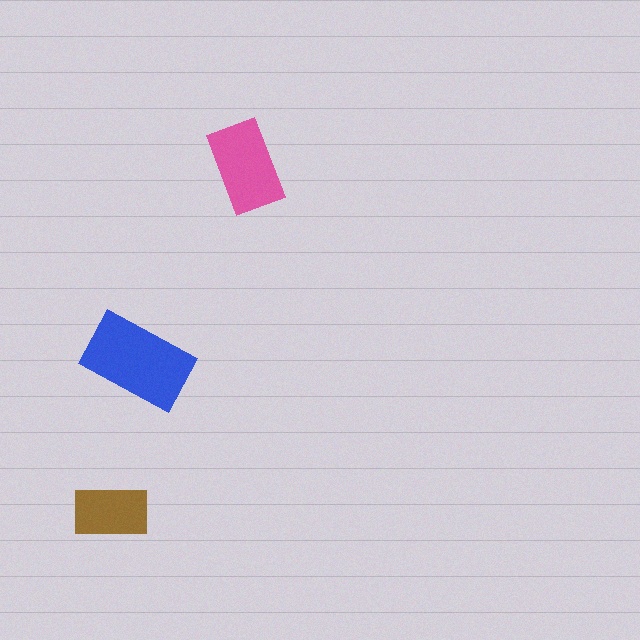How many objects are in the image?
There are 3 objects in the image.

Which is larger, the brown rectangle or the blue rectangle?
The blue one.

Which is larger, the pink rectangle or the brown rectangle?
The pink one.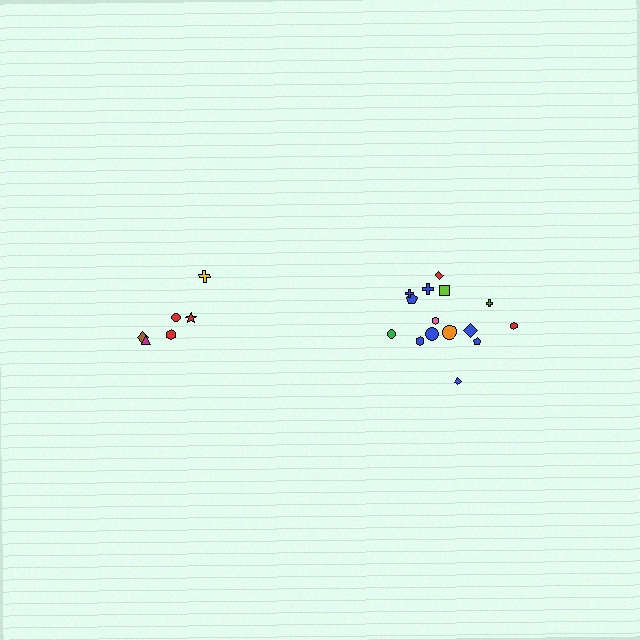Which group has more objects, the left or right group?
The right group.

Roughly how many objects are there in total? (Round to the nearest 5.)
Roughly 20 objects in total.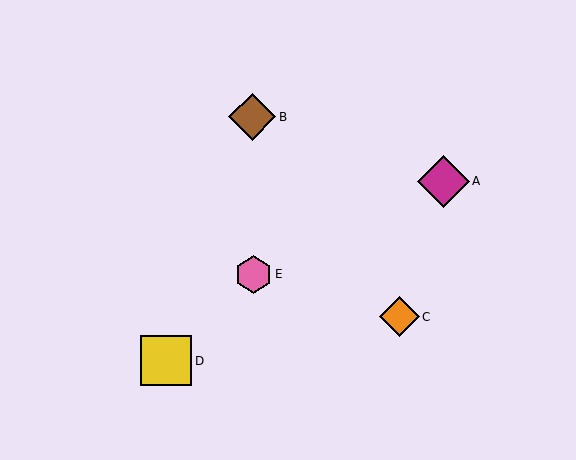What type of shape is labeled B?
Shape B is a brown diamond.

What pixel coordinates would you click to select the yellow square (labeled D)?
Click at (166, 361) to select the yellow square D.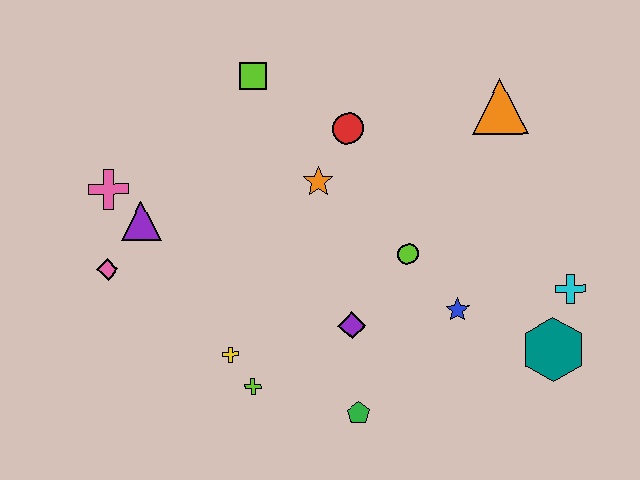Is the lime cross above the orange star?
No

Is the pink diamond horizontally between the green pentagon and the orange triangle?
No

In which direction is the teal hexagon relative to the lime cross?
The teal hexagon is to the right of the lime cross.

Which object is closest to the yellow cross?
The lime cross is closest to the yellow cross.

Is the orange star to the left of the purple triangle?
No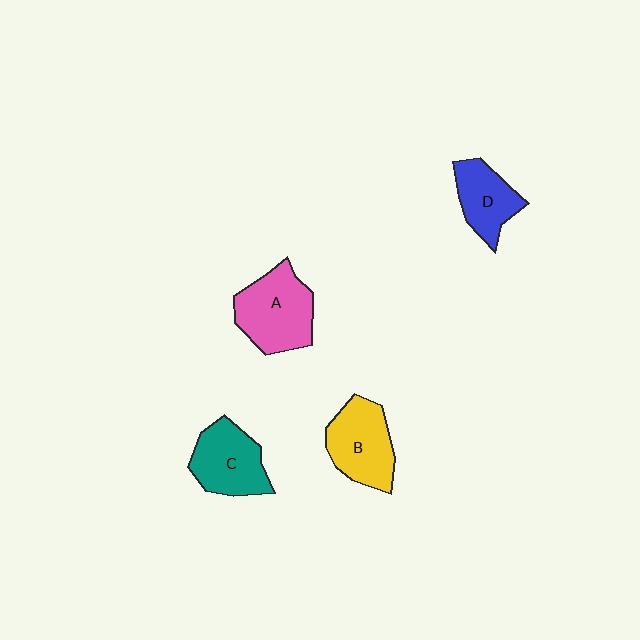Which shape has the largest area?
Shape A (pink).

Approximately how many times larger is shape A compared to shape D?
Approximately 1.5 times.